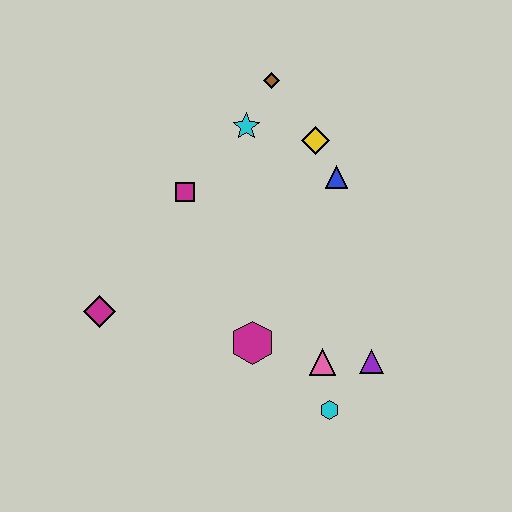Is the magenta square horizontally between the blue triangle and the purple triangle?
No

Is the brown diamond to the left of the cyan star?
No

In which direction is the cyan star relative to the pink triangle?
The cyan star is above the pink triangle.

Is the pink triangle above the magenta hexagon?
No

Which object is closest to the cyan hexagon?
The pink triangle is closest to the cyan hexagon.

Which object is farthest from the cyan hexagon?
The brown diamond is farthest from the cyan hexagon.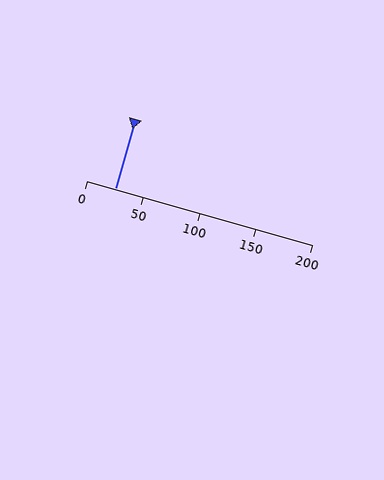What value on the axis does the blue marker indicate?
The marker indicates approximately 25.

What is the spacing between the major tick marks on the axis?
The major ticks are spaced 50 apart.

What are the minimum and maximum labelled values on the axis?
The axis runs from 0 to 200.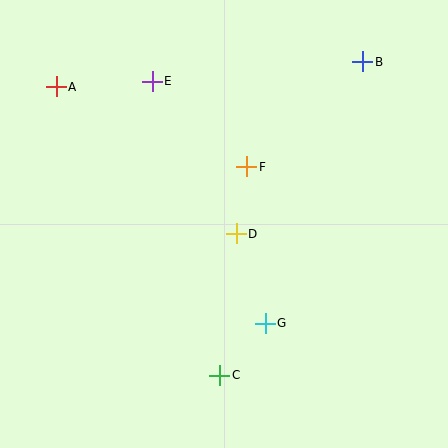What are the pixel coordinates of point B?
Point B is at (363, 62).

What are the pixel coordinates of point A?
Point A is at (56, 87).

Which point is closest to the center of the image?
Point D at (236, 234) is closest to the center.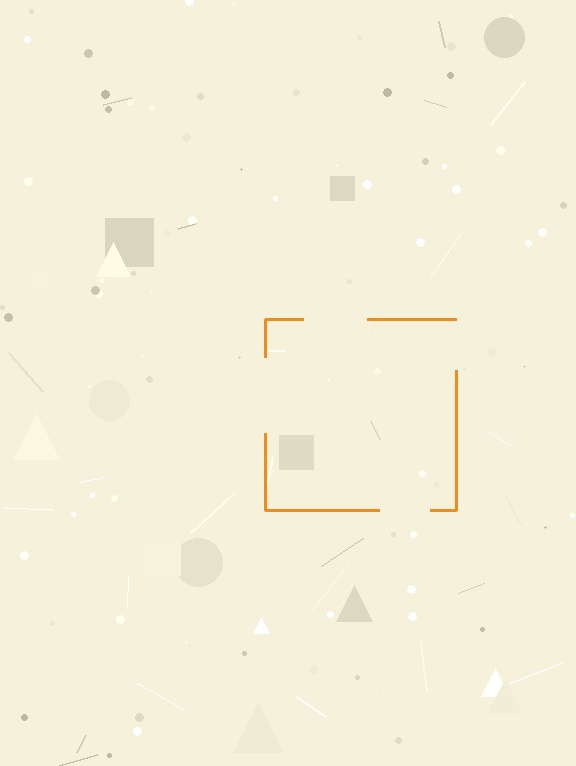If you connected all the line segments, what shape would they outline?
They would outline a square.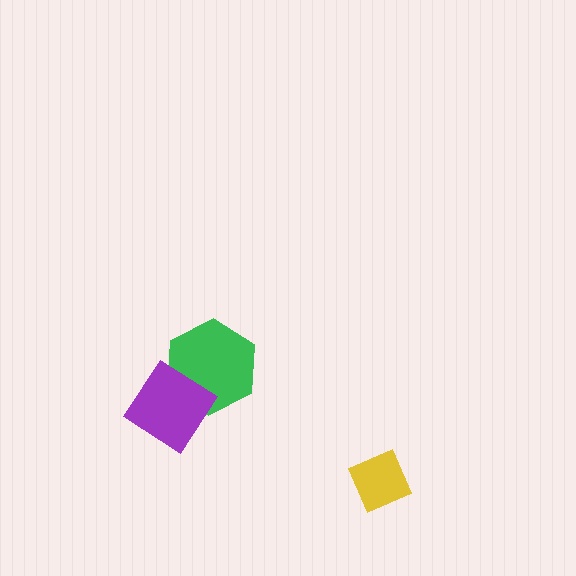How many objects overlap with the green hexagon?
1 object overlaps with the green hexagon.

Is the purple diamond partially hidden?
No, no other shape covers it.